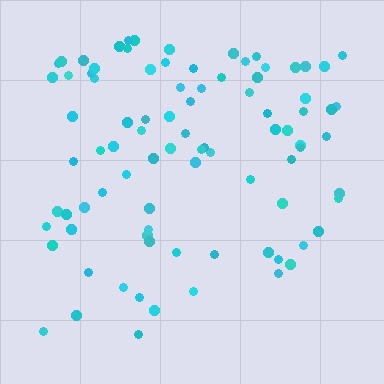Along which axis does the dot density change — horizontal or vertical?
Vertical.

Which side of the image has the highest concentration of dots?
The top.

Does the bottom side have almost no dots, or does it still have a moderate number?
Still a moderate number, just noticeably fewer than the top.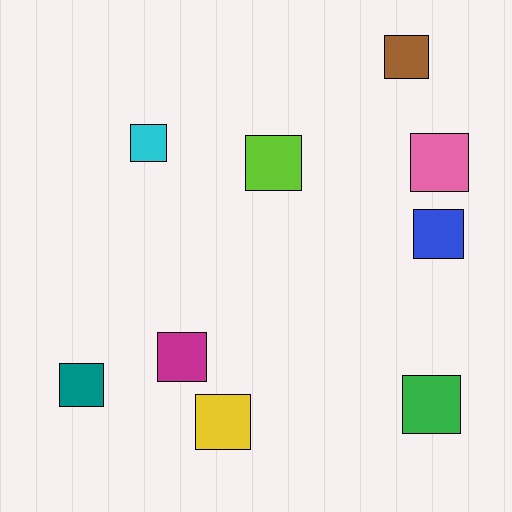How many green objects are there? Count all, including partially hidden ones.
There is 1 green object.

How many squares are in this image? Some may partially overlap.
There are 9 squares.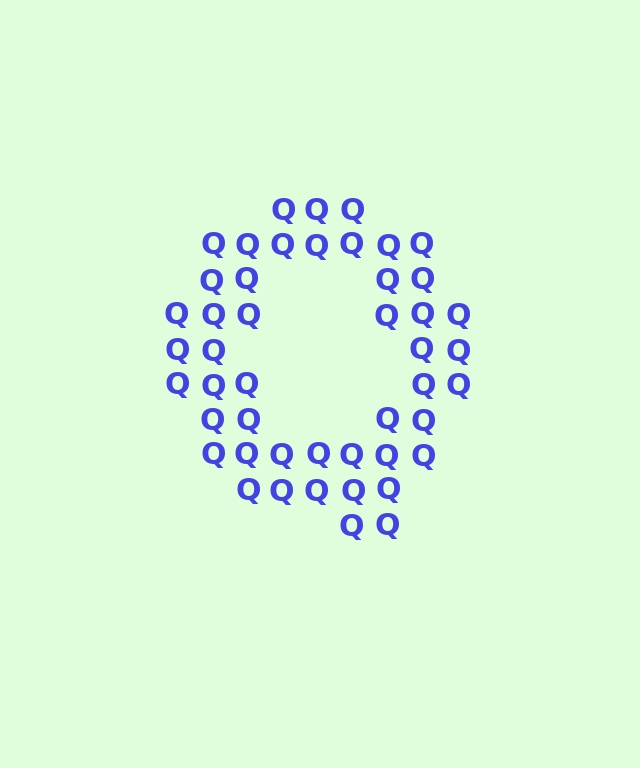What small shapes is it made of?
It is made of small letter Q's.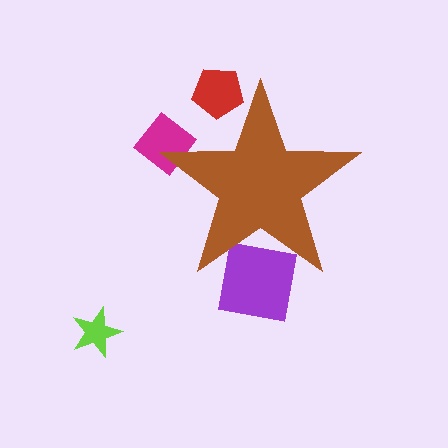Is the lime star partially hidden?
No, the lime star is fully visible.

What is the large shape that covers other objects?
A brown star.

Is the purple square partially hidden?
Yes, the purple square is partially hidden behind the brown star.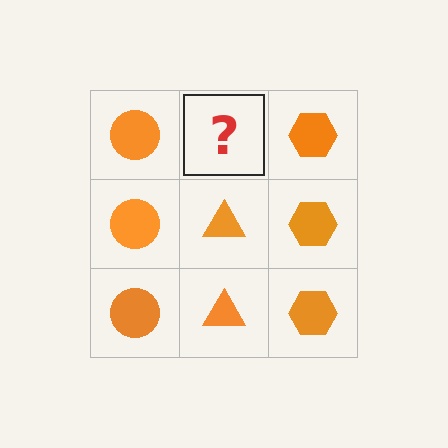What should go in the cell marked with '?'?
The missing cell should contain an orange triangle.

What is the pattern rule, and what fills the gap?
The rule is that each column has a consistent shape. The gap should be filled with an orange triangle.